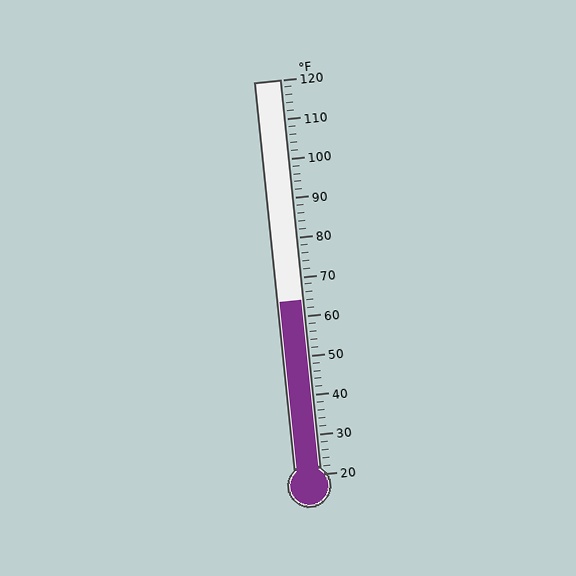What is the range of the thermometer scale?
The thermometer scale ranges from 20°F to 120°F.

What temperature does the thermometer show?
The thermometer shows approximately 64°F.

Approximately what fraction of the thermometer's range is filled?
The thermometer is filled to approximately 45% of its range.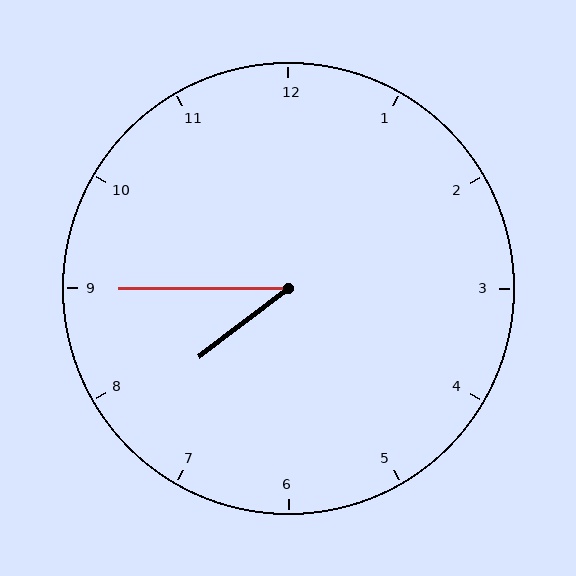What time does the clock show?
7:45.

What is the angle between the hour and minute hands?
Approximately 38 degrees.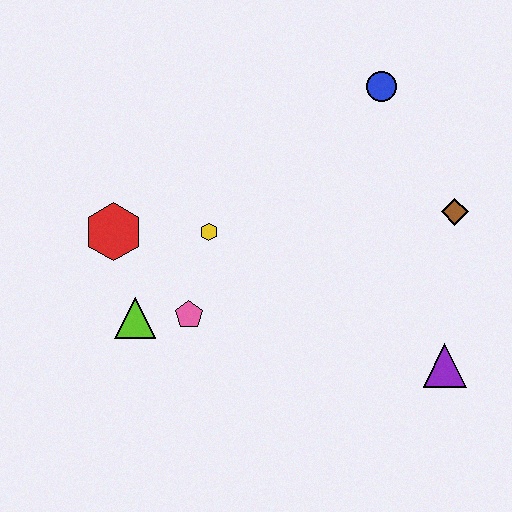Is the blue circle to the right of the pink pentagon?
Yes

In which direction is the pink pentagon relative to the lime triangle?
The pink pentagon is to the right of the lime triangle.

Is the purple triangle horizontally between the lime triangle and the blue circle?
No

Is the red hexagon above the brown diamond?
No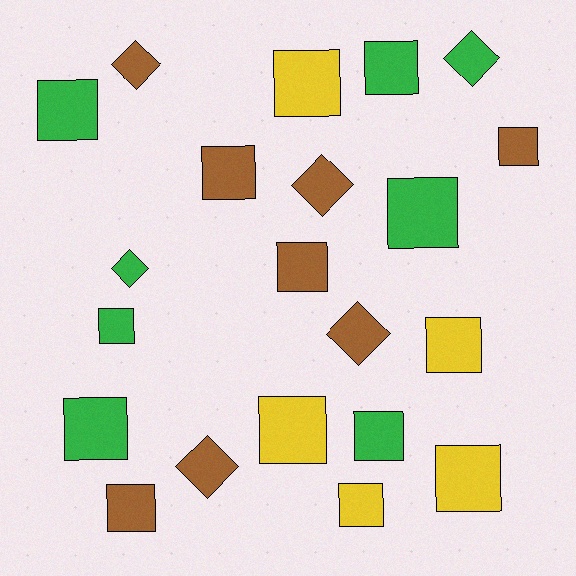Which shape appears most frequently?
Square, with 15 objects.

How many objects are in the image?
There are 21 objects.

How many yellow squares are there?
There are 5 yellow squares.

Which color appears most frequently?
Brown, with 8 objects.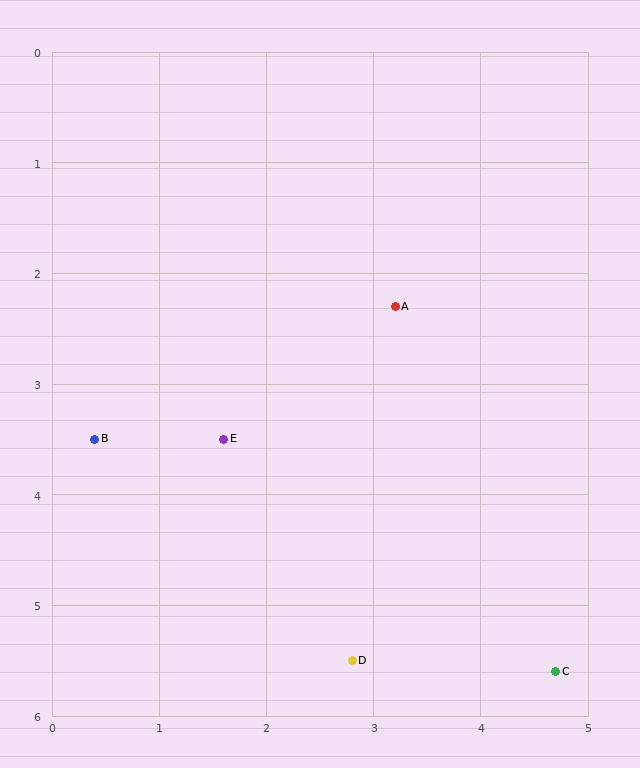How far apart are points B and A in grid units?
Points B and A are about 3.0 grid units apart.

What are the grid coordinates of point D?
Point D is at approximately (2.8, 5.5).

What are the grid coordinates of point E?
Point E is at approximately (1.6, 3.5).